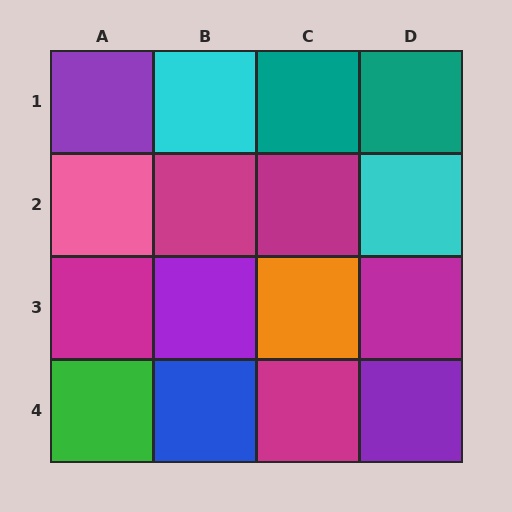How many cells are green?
1 cell is green.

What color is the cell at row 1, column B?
Cyan.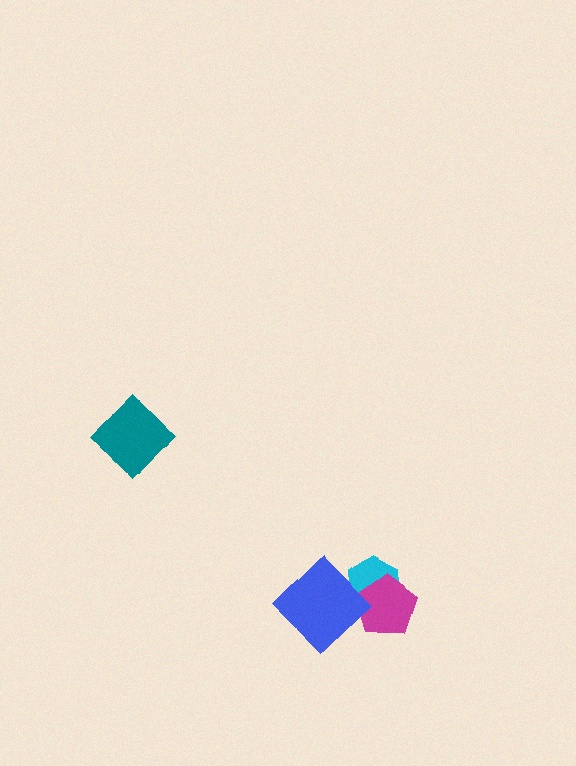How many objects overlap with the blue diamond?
2 objects overlap with the blue diamond.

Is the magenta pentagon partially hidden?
Yes, it is partially covered by another shape.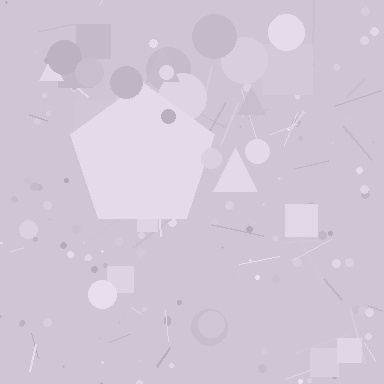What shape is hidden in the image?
A pentagon is hidden in the image.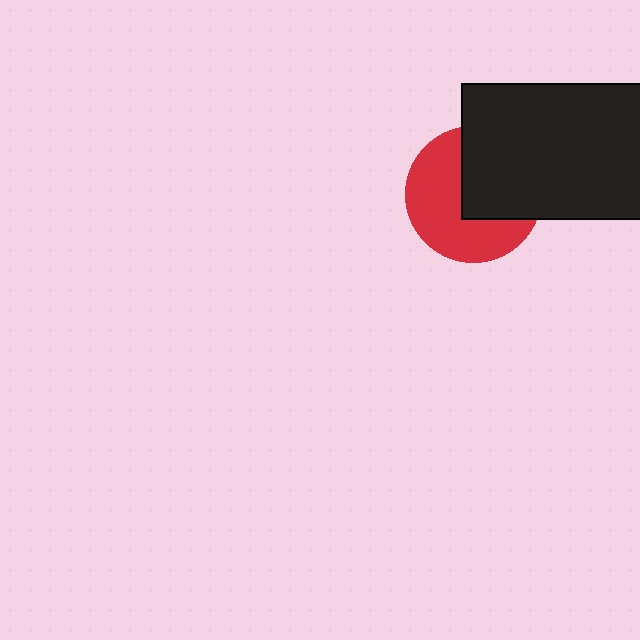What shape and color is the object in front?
The object in front is a black rectangle.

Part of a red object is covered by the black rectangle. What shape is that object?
It is a circle.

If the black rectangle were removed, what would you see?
You would see the complete red circle.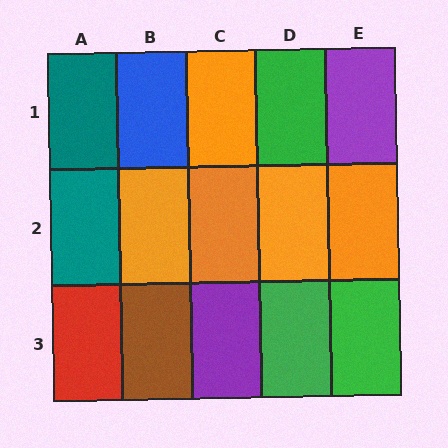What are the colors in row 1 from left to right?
Teal, blue, orange, green, purple.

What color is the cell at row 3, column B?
Brown.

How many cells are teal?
2 cells are teal.